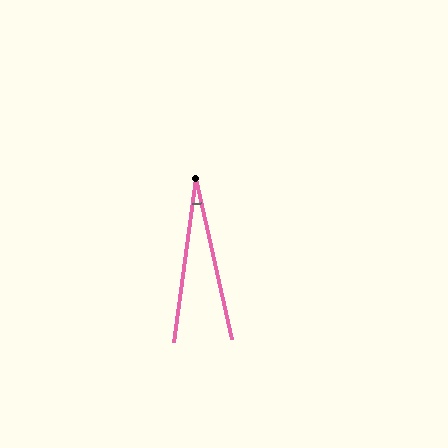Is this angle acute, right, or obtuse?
It is acute.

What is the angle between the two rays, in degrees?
Approximately 20 degrees.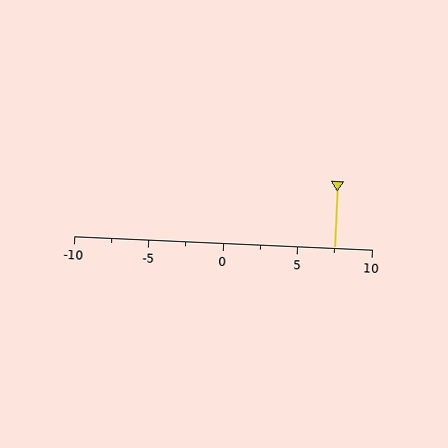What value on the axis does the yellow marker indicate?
The marker indicates approximately 7.5.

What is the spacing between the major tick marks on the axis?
The major ticks are spaced 5 apart.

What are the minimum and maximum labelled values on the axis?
The axis runs from -10 to 10.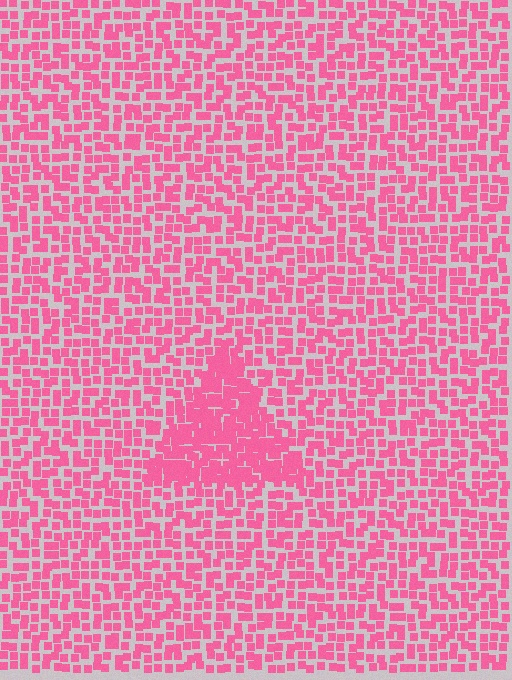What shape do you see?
I see a triangle.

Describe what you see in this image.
The image contains small pink elements arranged at two different densities. A triangle-shaped region is visible where the elements are more densely packed than the surrounding area.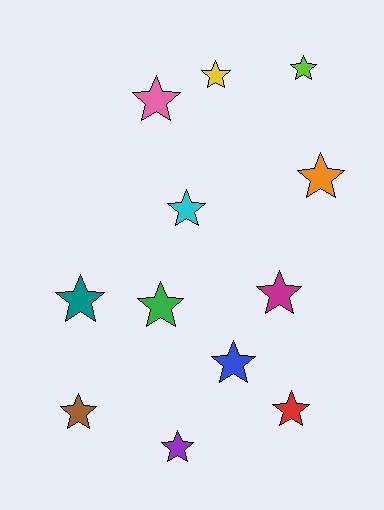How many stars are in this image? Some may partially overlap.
There are 12 stars.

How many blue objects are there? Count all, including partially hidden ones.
There is 1 blue object.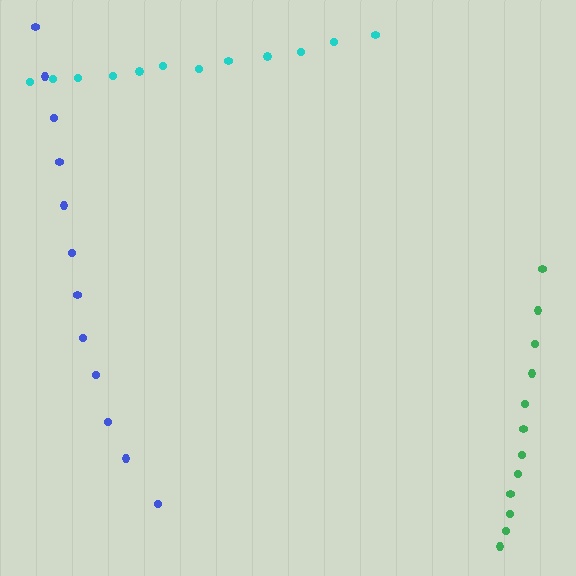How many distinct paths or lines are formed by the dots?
There are 3 distinct paths.